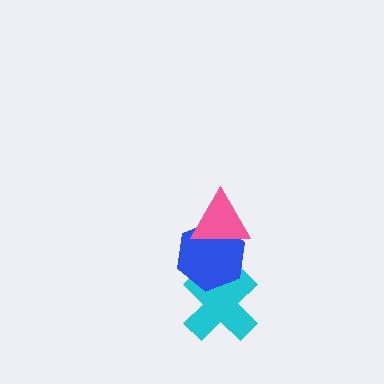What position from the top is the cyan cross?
The cyan cross is 3rd from the top.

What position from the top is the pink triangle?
The pink triangle is 1st from the top.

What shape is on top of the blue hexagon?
The pink triangle is on top of the blue hexagon.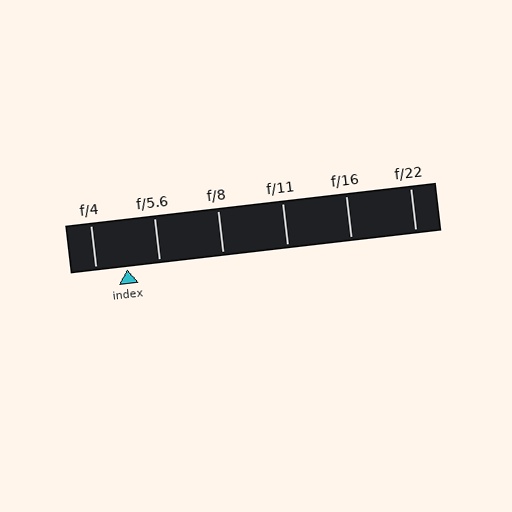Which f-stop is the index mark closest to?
The index mark is closest to f/4.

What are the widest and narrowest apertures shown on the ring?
The widest aperture shown is f/4 and the narrowest is f/22.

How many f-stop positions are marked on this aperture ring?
There are 6 f-stop positions marked.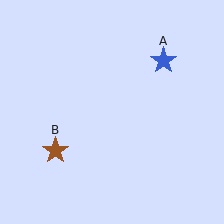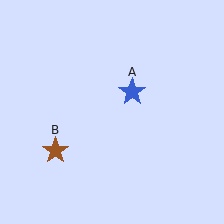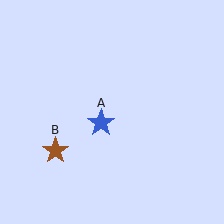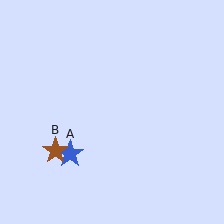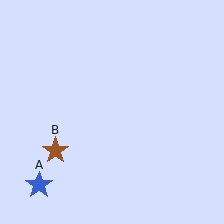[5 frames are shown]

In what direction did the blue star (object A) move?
The blue star (object A) moved down and to the left.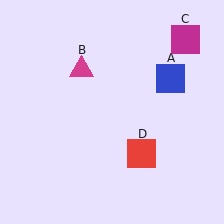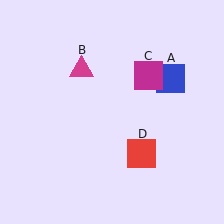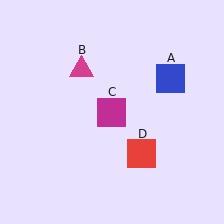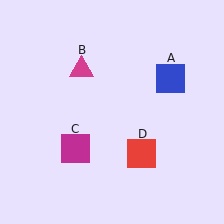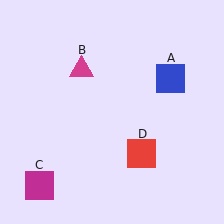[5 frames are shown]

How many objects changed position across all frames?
1 object changed position: magenta square (object C).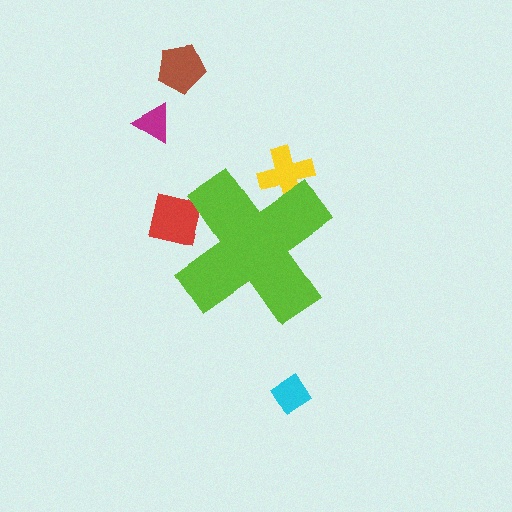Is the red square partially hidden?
Yes, the red square is partially hidden behind the lime cross.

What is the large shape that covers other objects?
A lime cross.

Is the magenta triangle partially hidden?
No, the magenta triangle is fully visible.